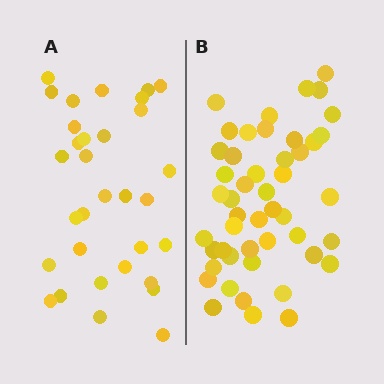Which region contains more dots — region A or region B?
Region B (the right region) has more dots.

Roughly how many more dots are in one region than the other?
Region B has approximately 15 more dots than region A.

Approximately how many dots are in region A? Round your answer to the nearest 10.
About 30 dots. (The exact count is 32, which rounds to 30.)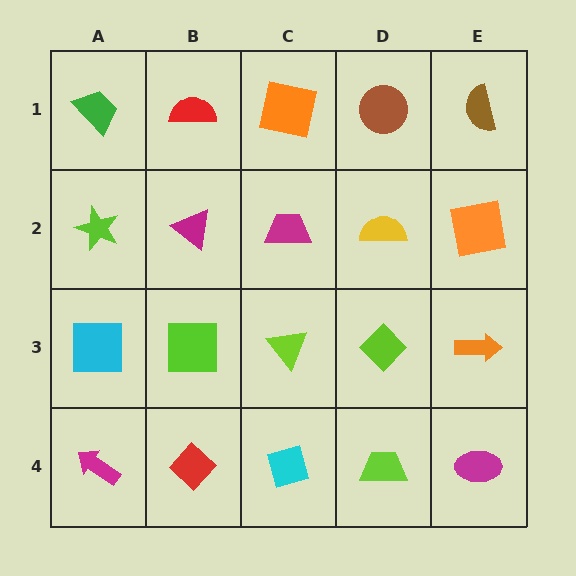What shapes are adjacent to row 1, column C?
A magenta trapezoid (row 2, column C), a red semicircle (row 1, column B), a brown circle (row 1, column D).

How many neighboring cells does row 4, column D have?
3.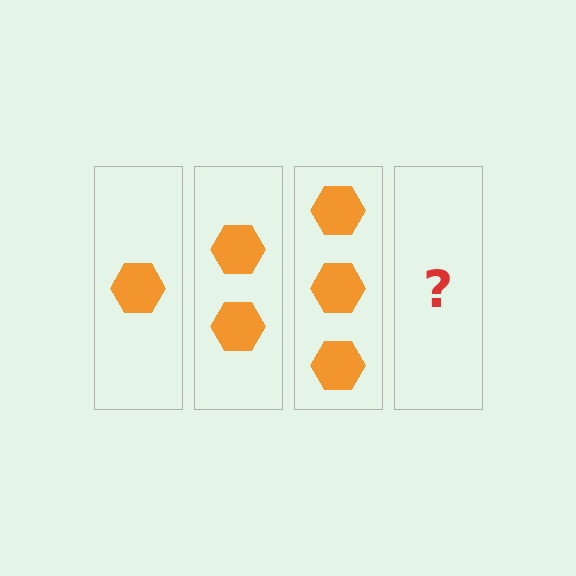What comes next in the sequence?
The next element should be 4 hexagons.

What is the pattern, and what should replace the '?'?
The pattern is that each step adds one more hexagon. The '?' should be 4 hexagons.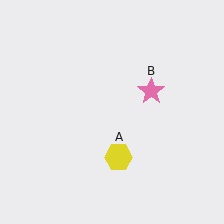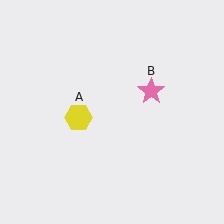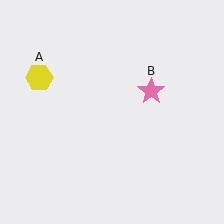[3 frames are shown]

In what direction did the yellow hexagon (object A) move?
The yellow hexagon (object A) moved up and to the left.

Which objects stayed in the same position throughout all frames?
Pink star (object B) remained stationary.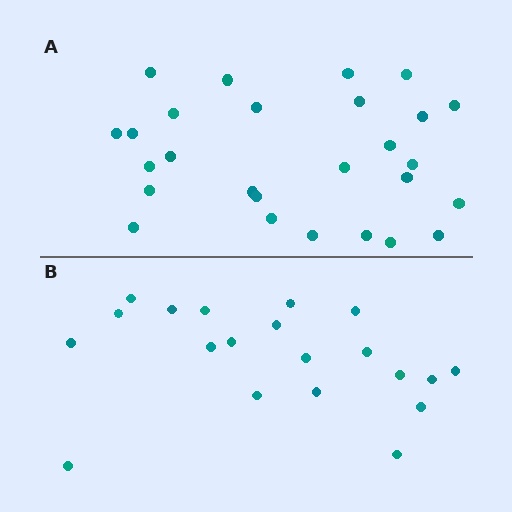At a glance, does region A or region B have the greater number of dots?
Region A (the top region) has more dots.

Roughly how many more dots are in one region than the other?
Region A has roughly 8 or so more dots than region B.